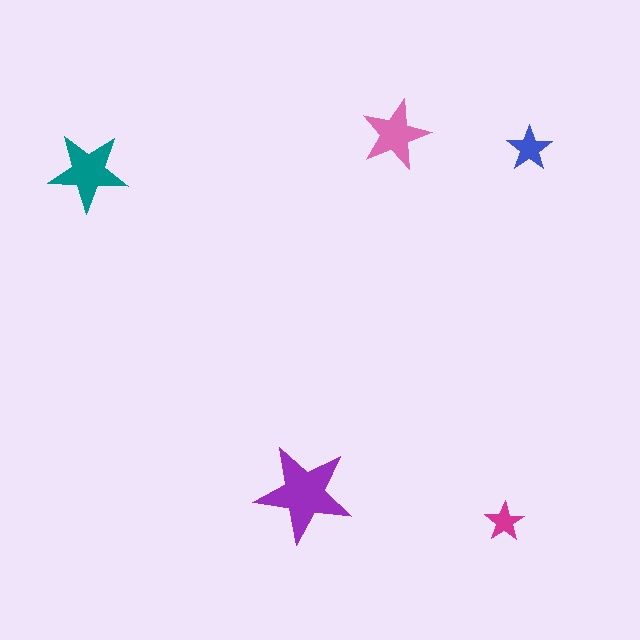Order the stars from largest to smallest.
the purple one, the teal one, the pink one, the blue one, the magenta one.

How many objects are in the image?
There are 5 objects in the image.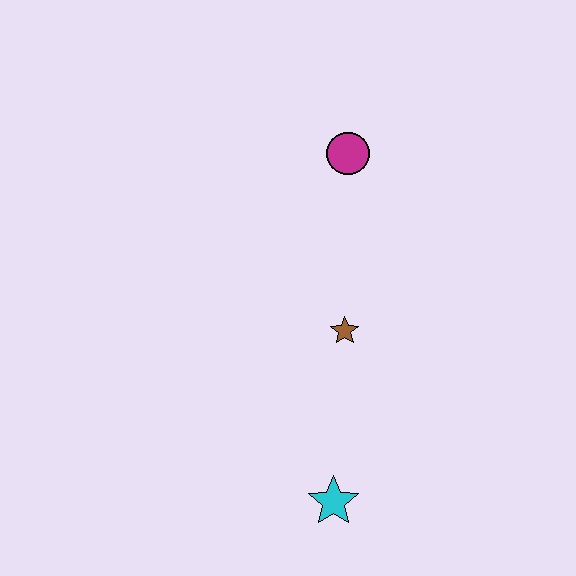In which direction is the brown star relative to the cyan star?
The brown star is above the cyan star.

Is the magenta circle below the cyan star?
No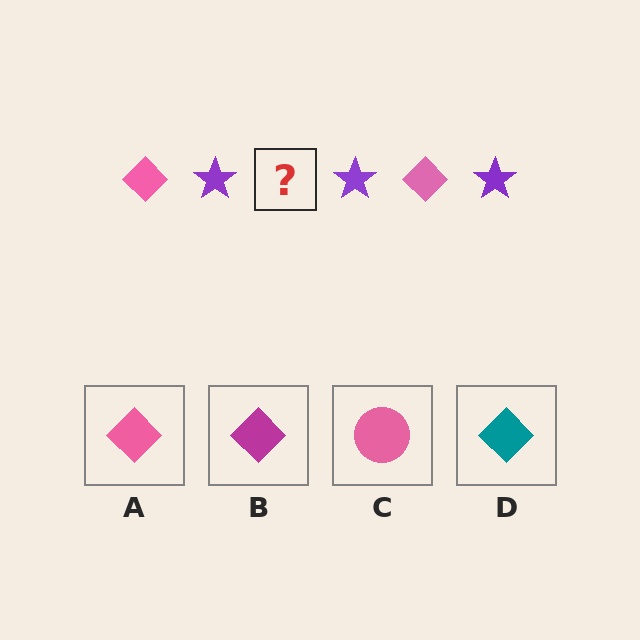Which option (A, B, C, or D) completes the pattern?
A.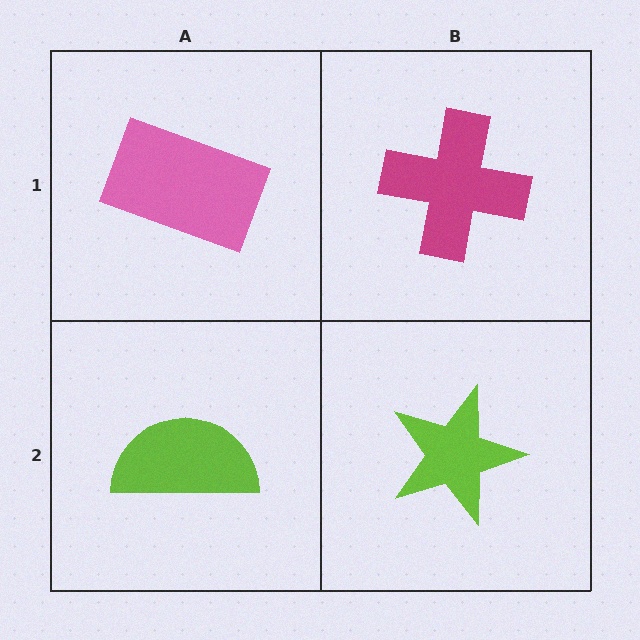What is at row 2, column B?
A lime star.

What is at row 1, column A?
A pink rectangle.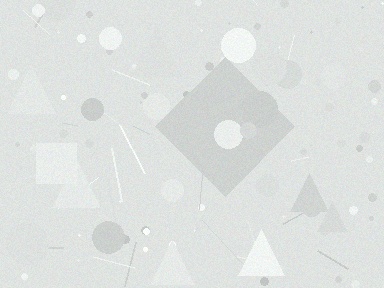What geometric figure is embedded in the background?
A diamond is embedded in the background.